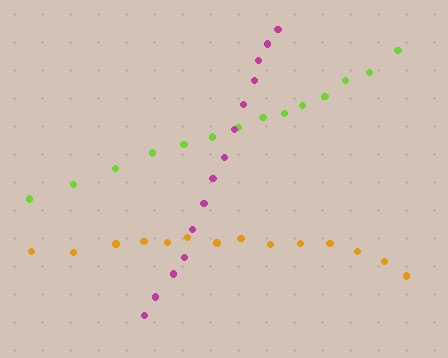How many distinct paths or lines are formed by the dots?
There are 3 distinct paths.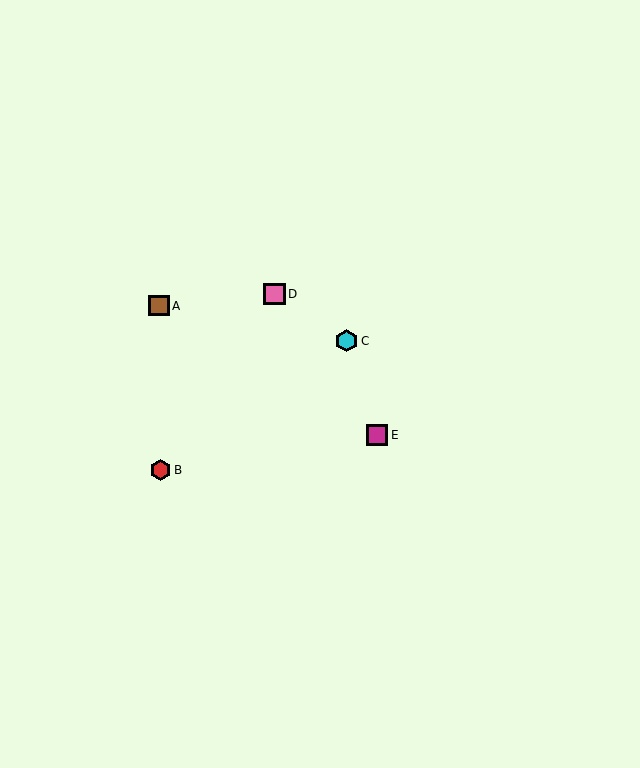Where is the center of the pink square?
The center of the pink square is at (274, 294).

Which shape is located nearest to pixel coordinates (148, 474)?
The red hexagon (labeled B) at (161, 470) is nearest to that location.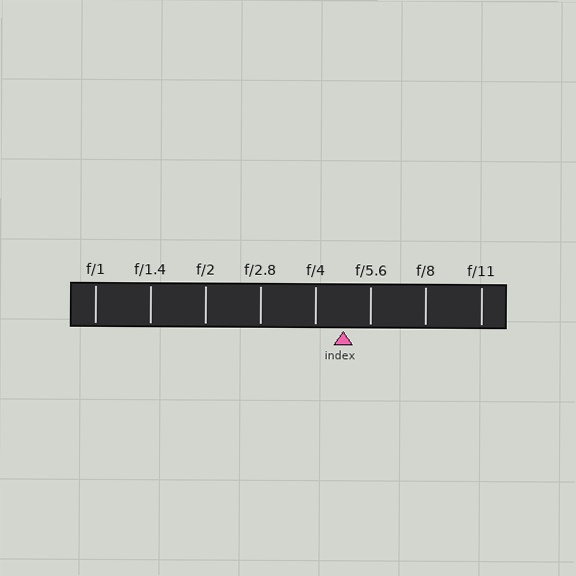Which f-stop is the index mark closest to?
The index mark is closest to f/4.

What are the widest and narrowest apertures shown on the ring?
The widest aperture shown is f/1 and the narrowest is f/11.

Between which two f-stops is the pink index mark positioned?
The index mark is between f/4 and f/5.6.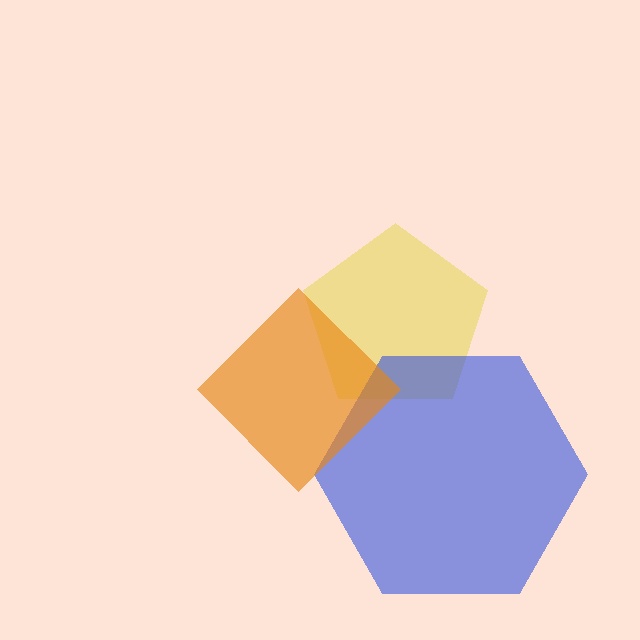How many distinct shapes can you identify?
There are 3 distinct shapes: a yellow pentagon, a blue hexagon, an orange diamond.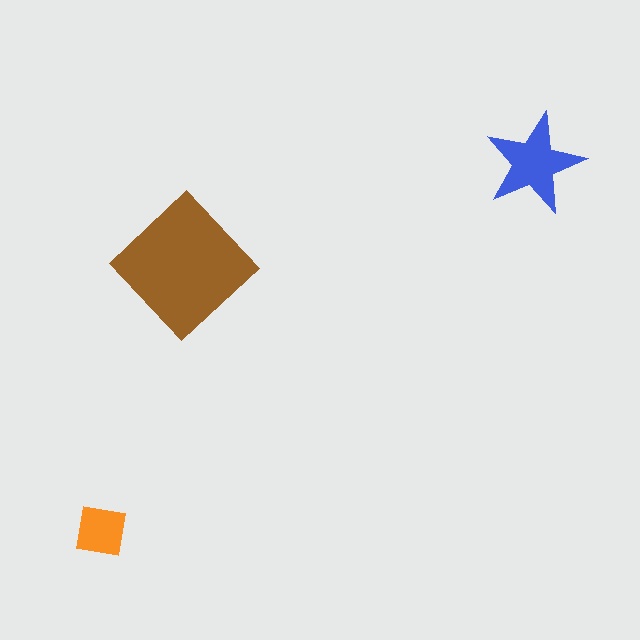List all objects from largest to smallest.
The brown diamond, the blue star, the orange square.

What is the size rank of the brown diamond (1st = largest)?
1st.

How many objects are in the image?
There are 3 objects in the image.